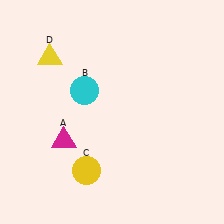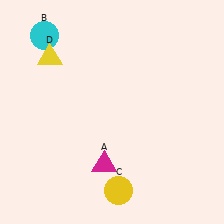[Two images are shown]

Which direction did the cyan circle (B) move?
The cyan circle (B) moved up.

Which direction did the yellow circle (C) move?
The yellow circle (C) moved right.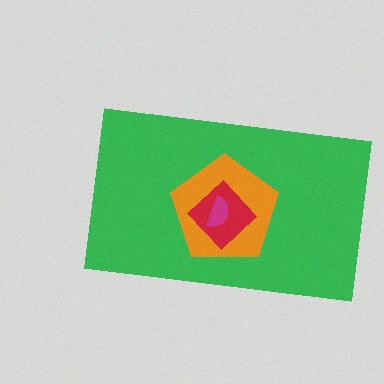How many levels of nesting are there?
4.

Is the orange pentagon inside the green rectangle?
Yes.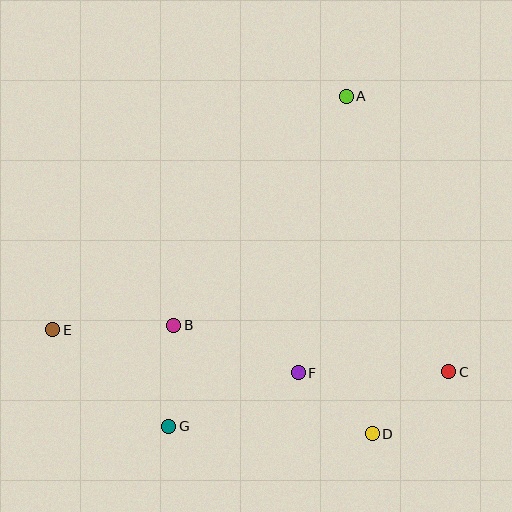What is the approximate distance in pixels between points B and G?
The distance between B and G is approximately 101 pixels.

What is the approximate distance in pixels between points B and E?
The distance between B and E is approximately 121 pixels.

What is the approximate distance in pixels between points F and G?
The distance between F and G is approximately 140 pixels.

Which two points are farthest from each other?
Points C and E are farthest from each other.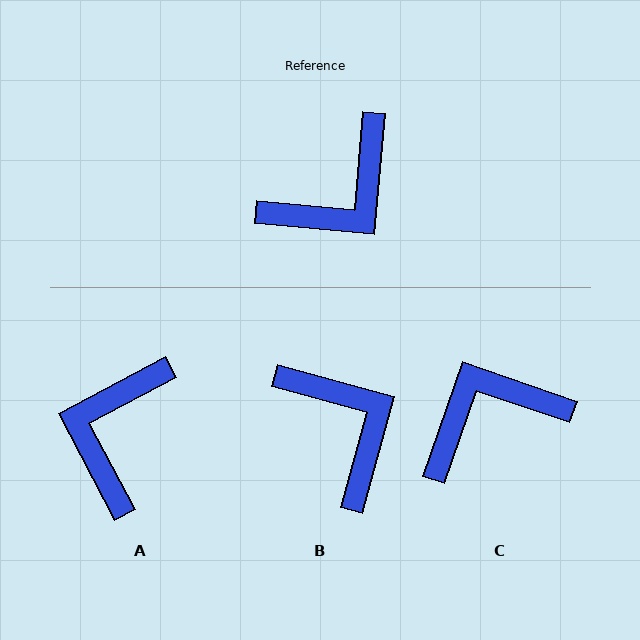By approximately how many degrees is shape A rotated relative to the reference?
Approximately 147 degrees clockwise.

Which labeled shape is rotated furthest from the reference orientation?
C, about 166 degrees away.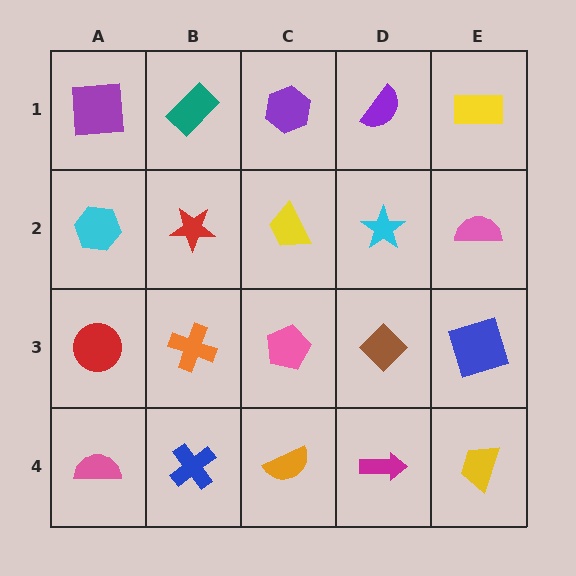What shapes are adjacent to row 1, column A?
A cyan hexagon (row 2, column A), a teal rectangle (row 1, column B).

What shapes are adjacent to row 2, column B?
A teal rectangle (row 1, column B), an orange cross (row 3, column B), a cyan hexagon (row 2, column A), a yellow trapezoid (row 2, column C).